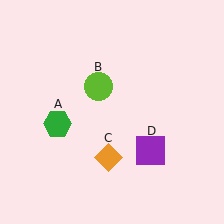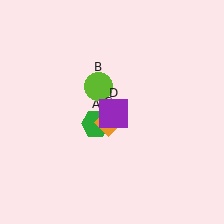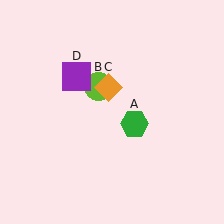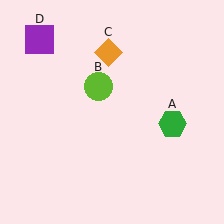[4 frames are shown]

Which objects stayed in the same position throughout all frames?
Lime circle (object B) remained stationary.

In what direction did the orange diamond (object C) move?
The orange diamond (object C) moved up.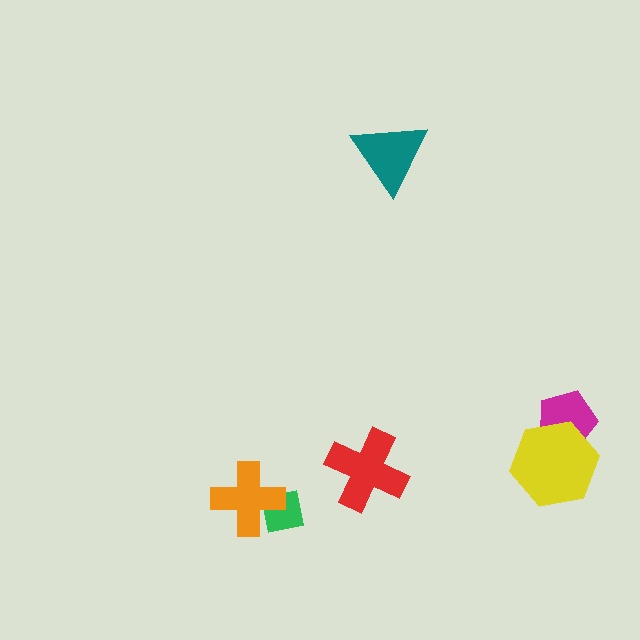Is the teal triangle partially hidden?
No, no other shape covers it.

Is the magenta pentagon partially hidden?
Yes, it is partially covered by another shape.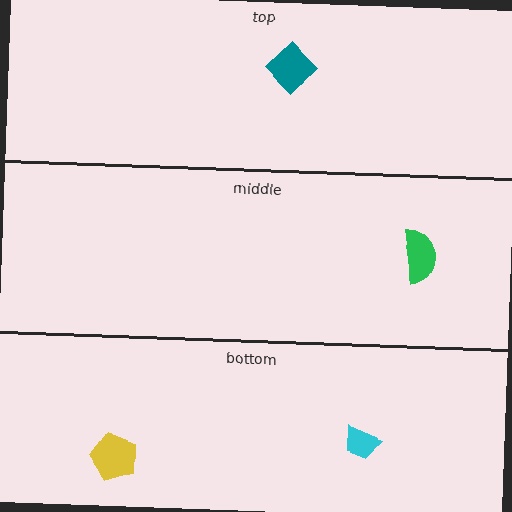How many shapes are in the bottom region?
2.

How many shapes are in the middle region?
1.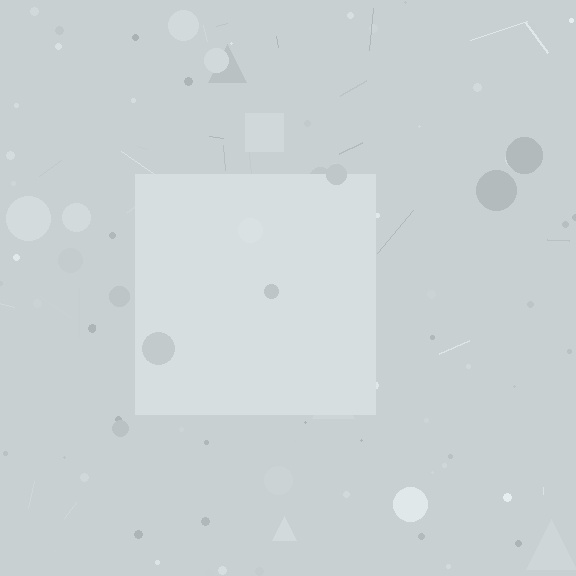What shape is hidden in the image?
A square is hidden in the image.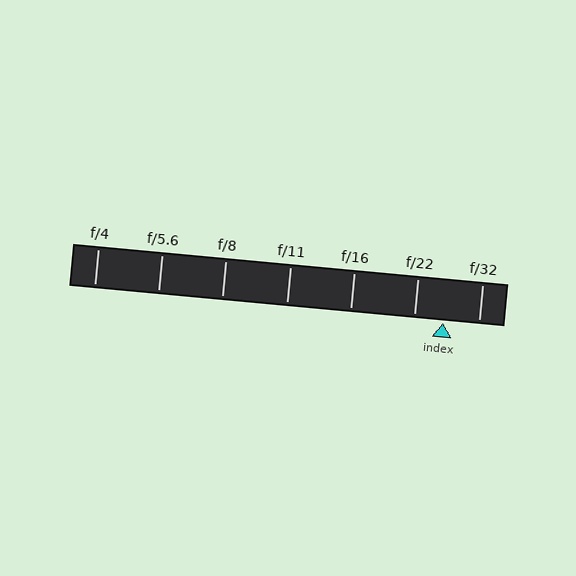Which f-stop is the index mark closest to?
The index mark is closest to f/22.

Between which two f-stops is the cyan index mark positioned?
The index mark is between f/22 and f/32.